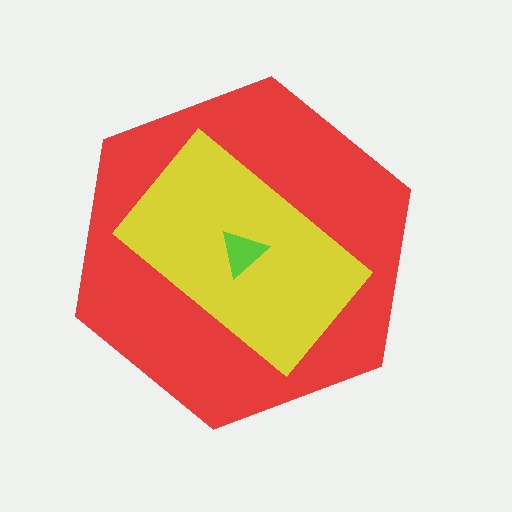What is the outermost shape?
The red hexagon.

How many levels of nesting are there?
3.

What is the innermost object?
The lime triangle.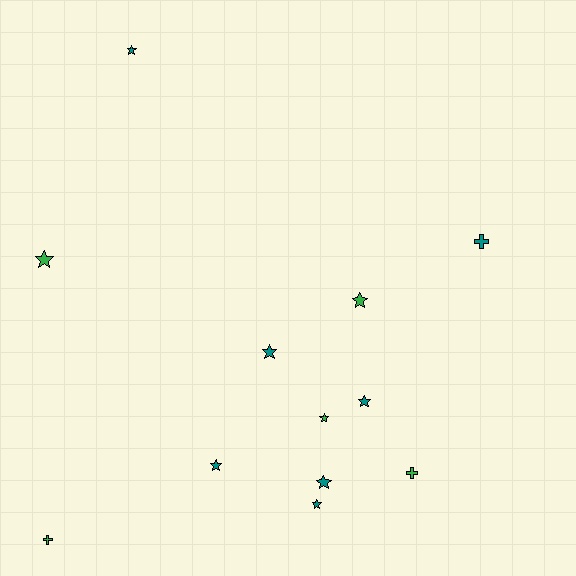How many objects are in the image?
There are 12 objects.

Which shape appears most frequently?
Star, with 9 objects.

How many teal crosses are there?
There is 1 teal cross.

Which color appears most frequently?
Teal, with 7 objects.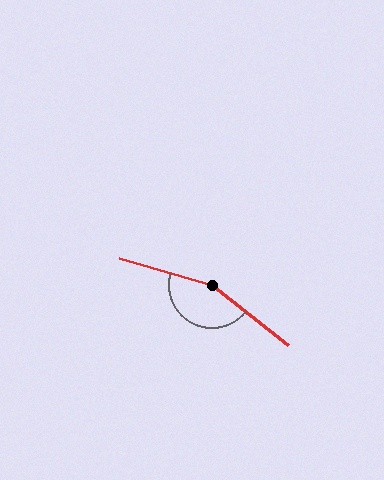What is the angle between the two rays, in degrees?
Approximately 157 degrees.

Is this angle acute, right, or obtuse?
It is obtuse.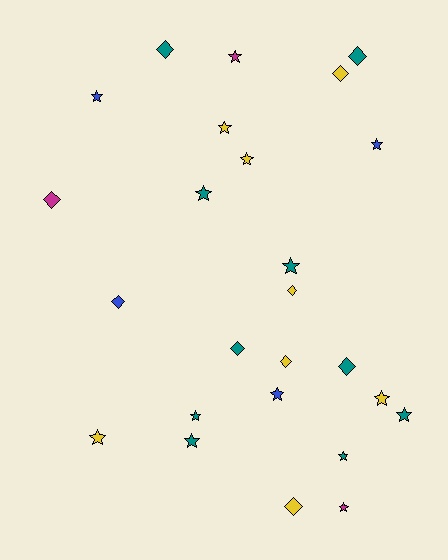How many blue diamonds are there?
There is 1 blue diamond.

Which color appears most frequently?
Teal, with 10 objects.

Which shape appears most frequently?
Star, with 15 objects.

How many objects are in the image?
There are 25 objects.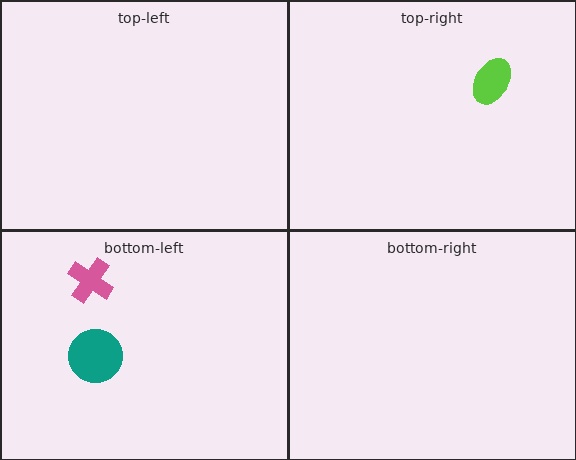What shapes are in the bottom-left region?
The pink cross, the teal circle.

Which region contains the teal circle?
The bottom-left region.